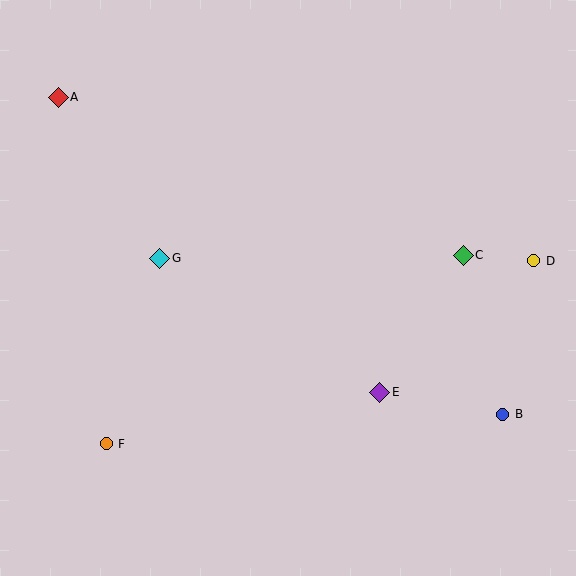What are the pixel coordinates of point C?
Point C is at (463, 255).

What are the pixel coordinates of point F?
Point F is at (106, 444).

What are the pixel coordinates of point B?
Point B is at (502, 414).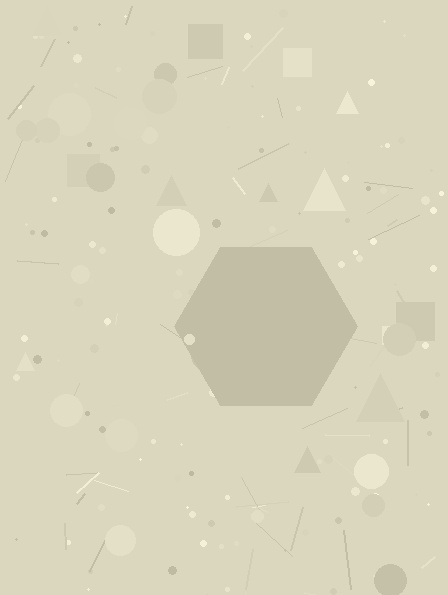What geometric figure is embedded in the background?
A hexagon is embedded in the background.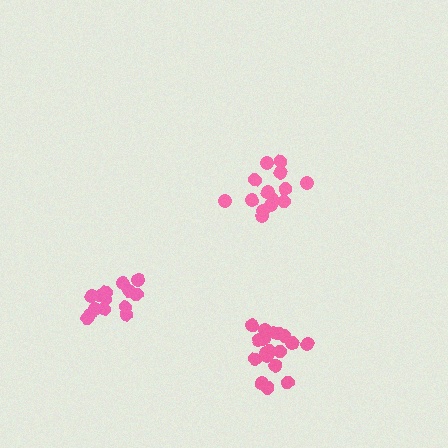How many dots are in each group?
Group 1: 14 dots, Group 2: 18 dots, Group 3: 14 dots (46 total).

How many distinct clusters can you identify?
There are 3 distinct clusters.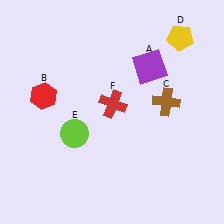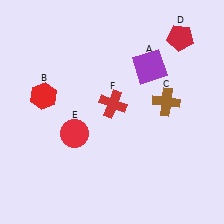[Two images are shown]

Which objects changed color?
D changed from yellow to red. E changed from lime to red.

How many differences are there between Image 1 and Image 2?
There are 2 differences between the two images.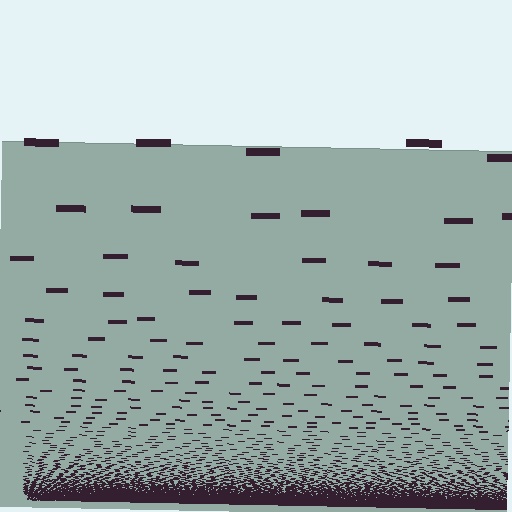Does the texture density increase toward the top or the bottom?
Density increases toward the bottom.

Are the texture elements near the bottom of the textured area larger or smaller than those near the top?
Smaller. The gradient is inverted — elements near the bottom are smaller and denser.